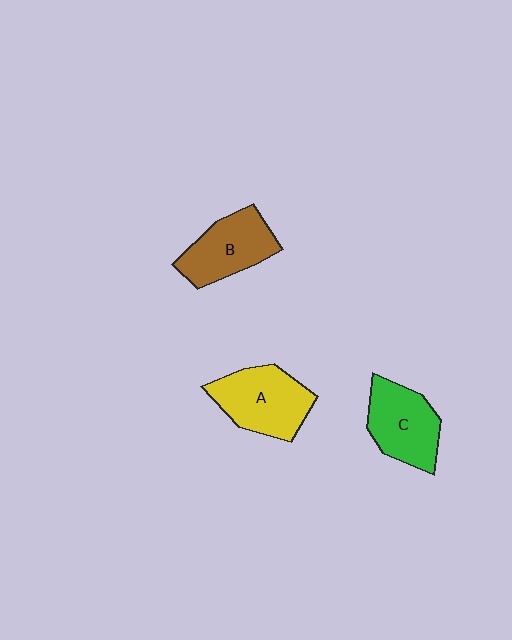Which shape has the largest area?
Shape A (yellow).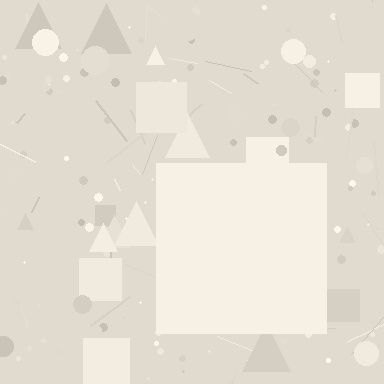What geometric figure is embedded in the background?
A square is embedded in the background.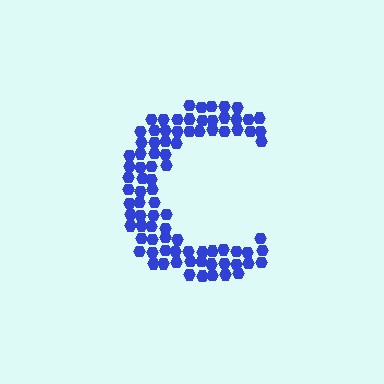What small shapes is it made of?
It is made of small hexagons.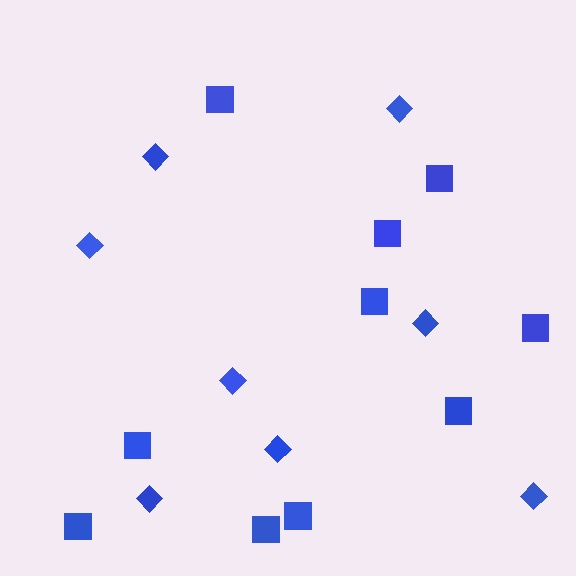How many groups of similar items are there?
There are 2 groups: one group of diamonds (8) and one group of squares (10).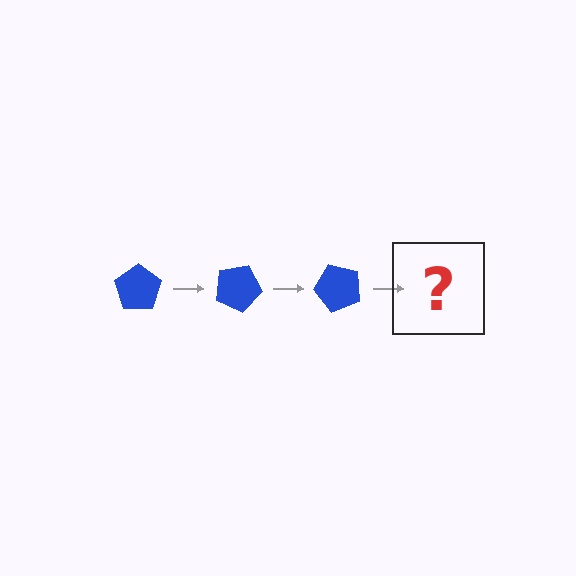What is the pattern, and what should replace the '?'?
The pattern is that the pentagon rotates 25 degrees each step. The '?' should be a blue pentagon rotated 75 degrees.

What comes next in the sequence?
The next element should be a blue pentagon rotated 75 degrees.